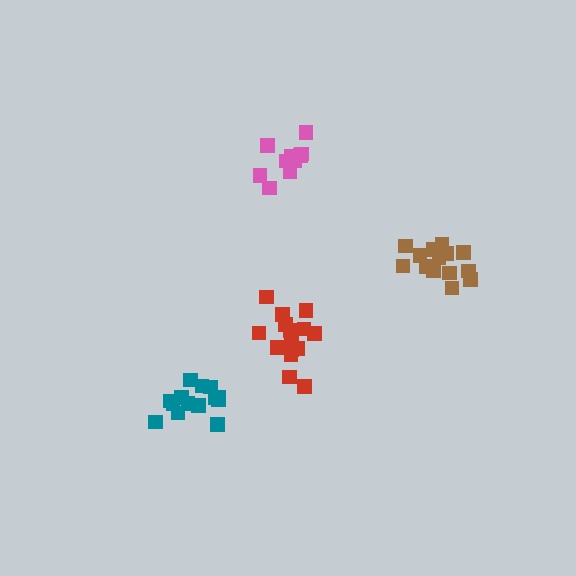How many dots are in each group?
Group 1: 14 dots, Group 2: 15 dots, Group 3: 14 dots, Group 4: 11 dots (54 total).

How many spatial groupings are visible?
There are 4 spatial groupings.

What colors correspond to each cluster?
The clusters are colored: brown, red, teal, pink.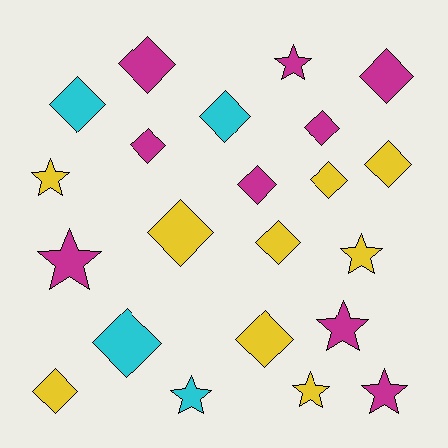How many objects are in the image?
There are 22 objects.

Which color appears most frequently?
Magenta, with 9 objects.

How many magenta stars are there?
There are 4 magenta stars.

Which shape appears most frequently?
Diamond, with 14 objects.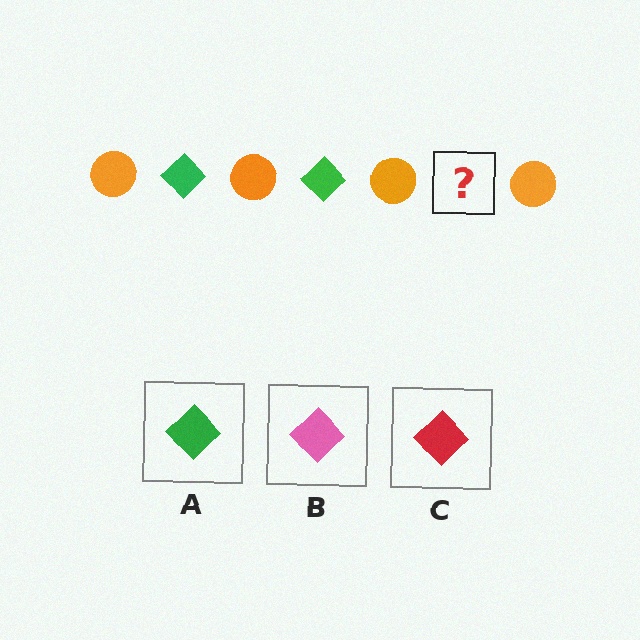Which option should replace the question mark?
Option A.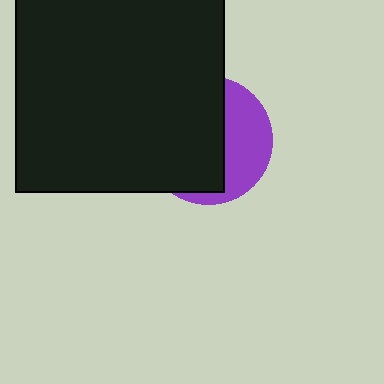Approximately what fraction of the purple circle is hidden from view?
Roughly 63% of the purple circle is hidden behind the black rectangle.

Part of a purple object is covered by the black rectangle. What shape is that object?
It is a circle.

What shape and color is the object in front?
The object in front is a black rectangle.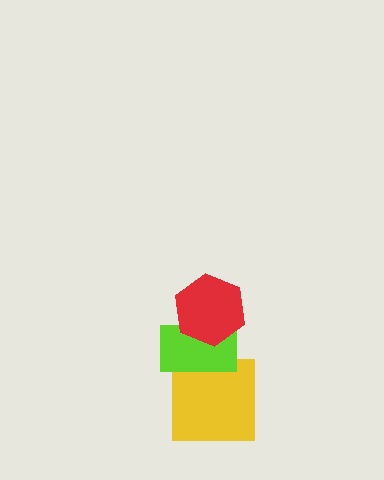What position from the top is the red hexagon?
The red hexagon is 1st from the top.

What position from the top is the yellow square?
The yellow square is 3rd from the top.